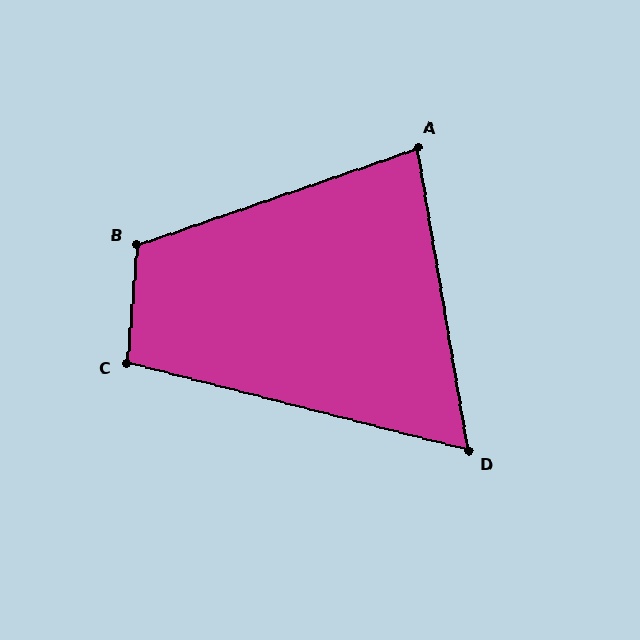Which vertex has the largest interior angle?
B, at approximately 114 degrees.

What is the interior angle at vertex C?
Approximately 100 degrees (obtuse).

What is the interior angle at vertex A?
Approximately 80 degrees (acute).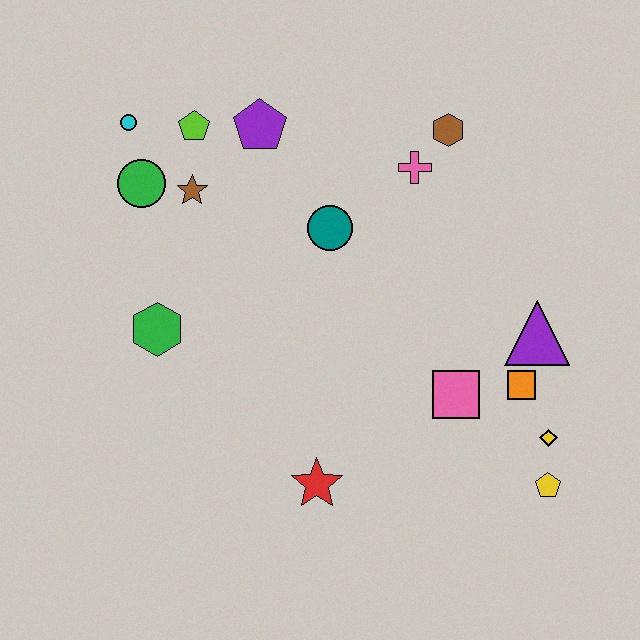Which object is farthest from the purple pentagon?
The yellow pentagon is farthest from the purple pentagon.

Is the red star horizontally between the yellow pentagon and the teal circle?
No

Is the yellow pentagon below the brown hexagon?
Yes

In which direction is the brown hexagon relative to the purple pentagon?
The brown hexagon is to the right of the purple pentagon.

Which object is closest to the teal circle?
The pink cross is closest to the teal circle.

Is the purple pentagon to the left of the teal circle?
Yes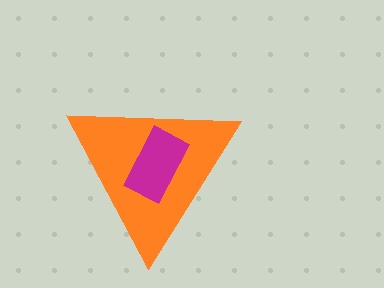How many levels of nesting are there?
2.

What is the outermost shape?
The orange triangle.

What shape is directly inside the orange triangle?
The magenta rectangle.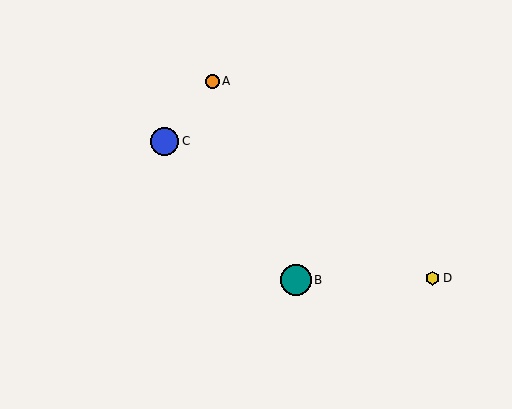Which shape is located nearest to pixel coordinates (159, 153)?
The blue circle (labeled C) at (165, 141) is nearest to that location.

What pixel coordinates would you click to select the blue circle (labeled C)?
Click at (165, 141) to select the blue circle C.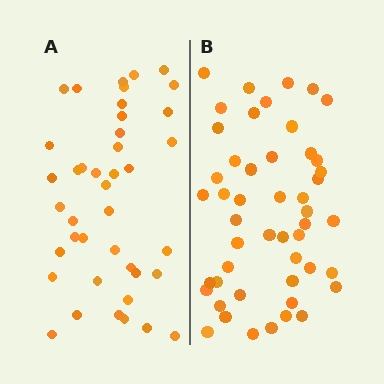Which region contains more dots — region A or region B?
Region B (the right region) has more dots.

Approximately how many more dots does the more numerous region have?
Region B has roughly 8 or so more dots than region A.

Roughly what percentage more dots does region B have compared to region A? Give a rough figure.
About 20% more.